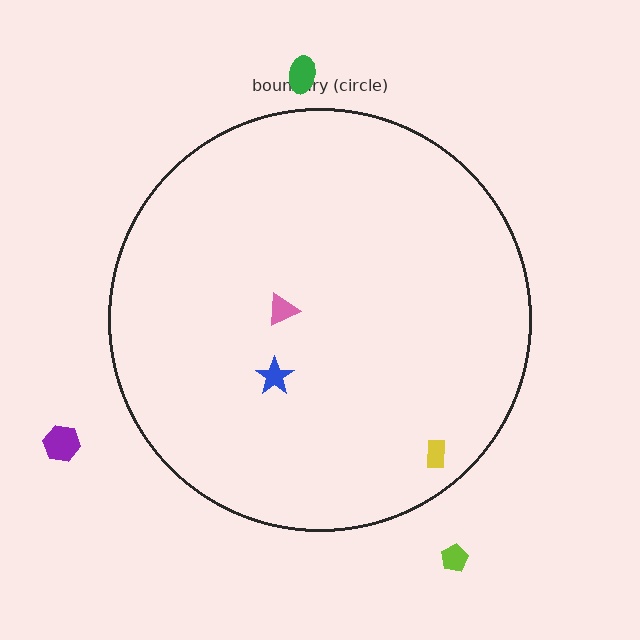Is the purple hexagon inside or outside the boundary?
Outside.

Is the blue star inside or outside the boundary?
Inside.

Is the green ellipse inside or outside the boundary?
Outside.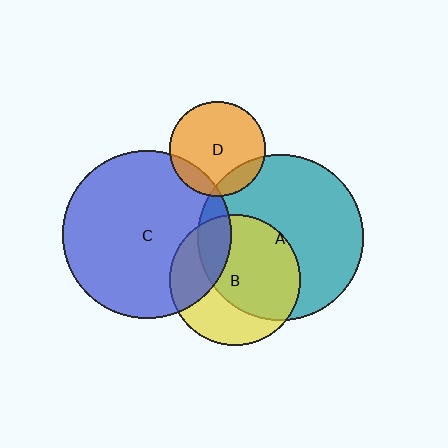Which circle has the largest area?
Circle C (blue).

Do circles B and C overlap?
Yes.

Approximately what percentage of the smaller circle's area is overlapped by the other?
Approximately 30%.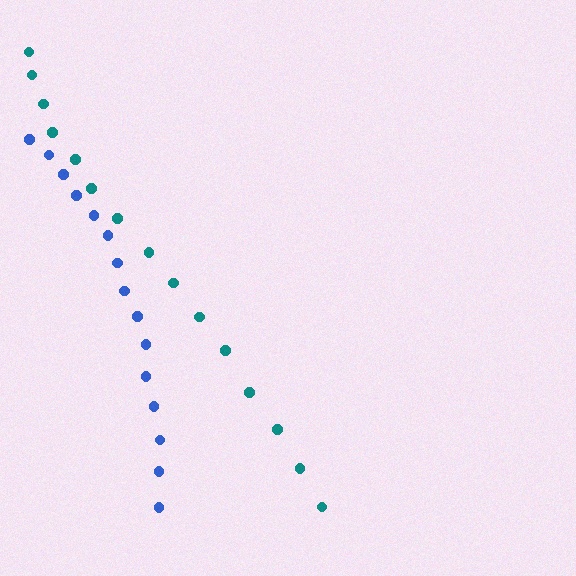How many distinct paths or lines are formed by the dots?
There are 2 distinct paths.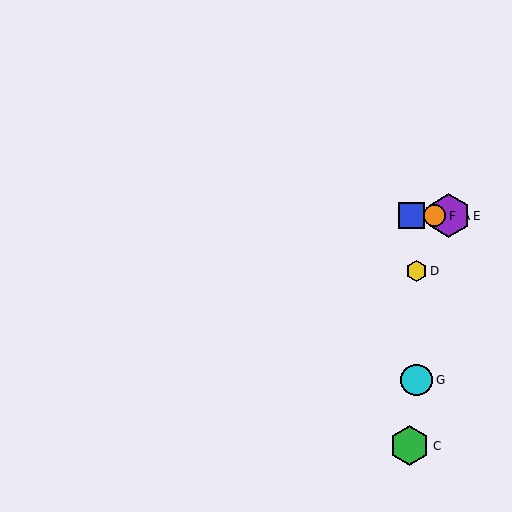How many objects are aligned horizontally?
4 objects (A, B, E, F) are aligned horizontally.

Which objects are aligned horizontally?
Objects A, B, E, F are aligned horizontally.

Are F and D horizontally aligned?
No, F is at y≈216 and D is at y≈271.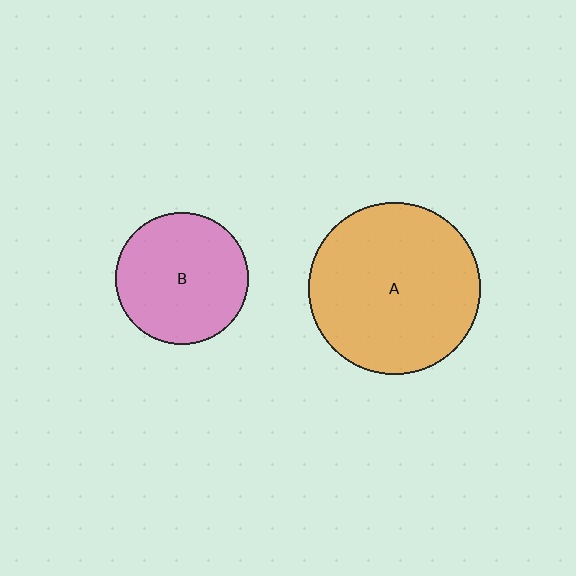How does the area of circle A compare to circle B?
Approximately 1.7 times.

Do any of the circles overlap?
No, none of the circles overlap.